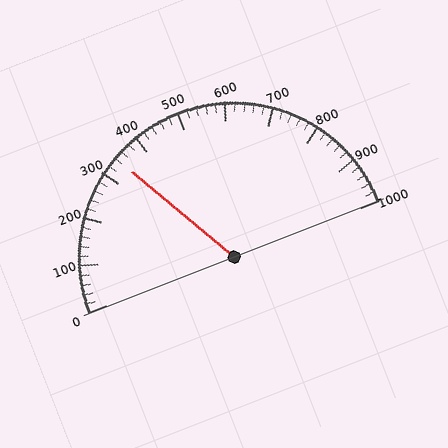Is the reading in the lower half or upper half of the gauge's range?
The reading is in the lower half of the range (0 to 1000).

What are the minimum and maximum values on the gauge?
The gauge ranges from 0 to 1000.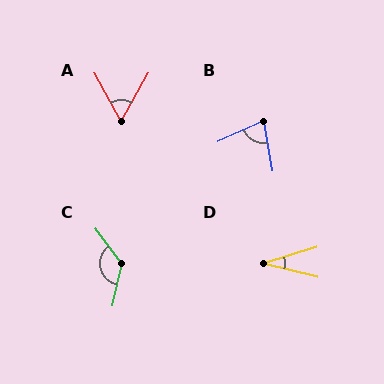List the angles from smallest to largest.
D (30°), A (59°), B (76°), C (130°).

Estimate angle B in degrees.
Approximately 76 degrees.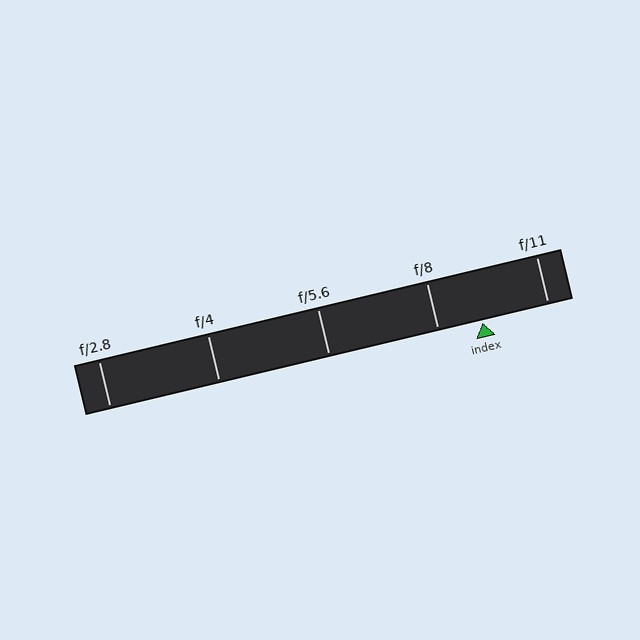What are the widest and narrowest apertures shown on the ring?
The widest aperture shown is f/2.8 and the narrowest is f/11.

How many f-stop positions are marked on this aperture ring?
There are 5 f-stop positions marked.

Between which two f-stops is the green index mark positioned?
The index mark is between f/8 and f/11.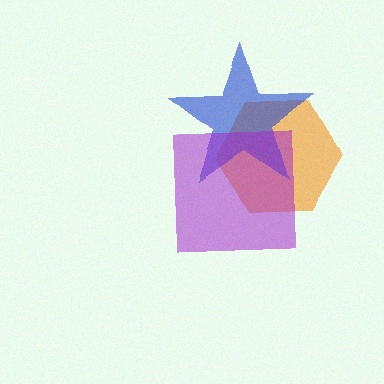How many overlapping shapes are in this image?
There are 3 overlapping shapes in the image.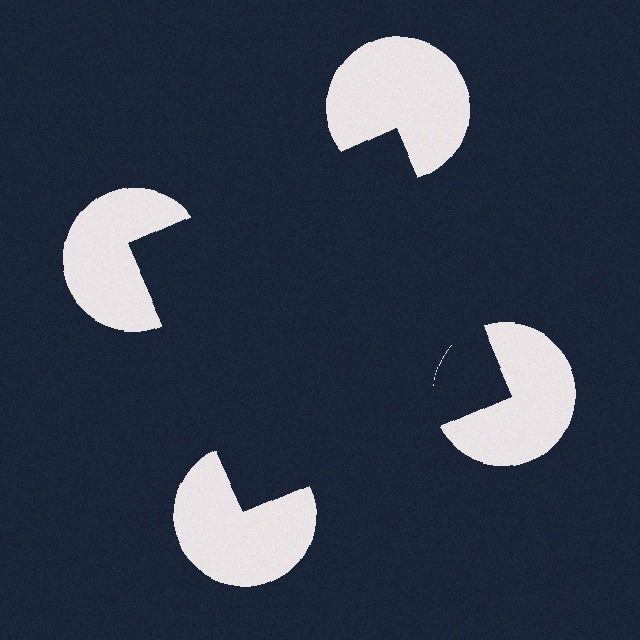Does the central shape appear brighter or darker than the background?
It typically appears slightly darker than the background, even though no actual brightness change is drawn.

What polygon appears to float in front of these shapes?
An illusory square — its edges are inferred from the aligned wedge cuts in the pac-man discs, not physically drawn.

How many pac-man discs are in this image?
There are 4 — one at each vertex of the illusory square.